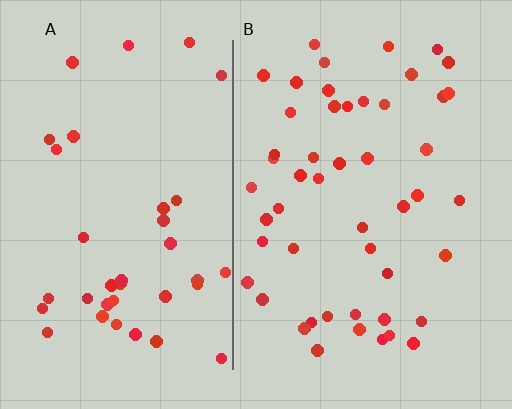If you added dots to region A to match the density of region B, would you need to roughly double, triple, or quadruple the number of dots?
Approximately double.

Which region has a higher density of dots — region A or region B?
B (the right).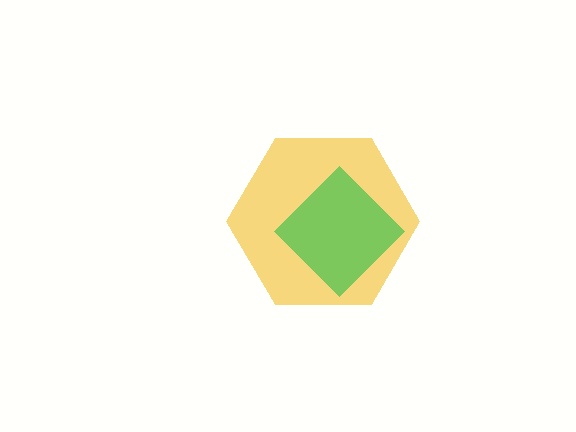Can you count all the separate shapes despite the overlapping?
Yes, there are 2 separate shapes.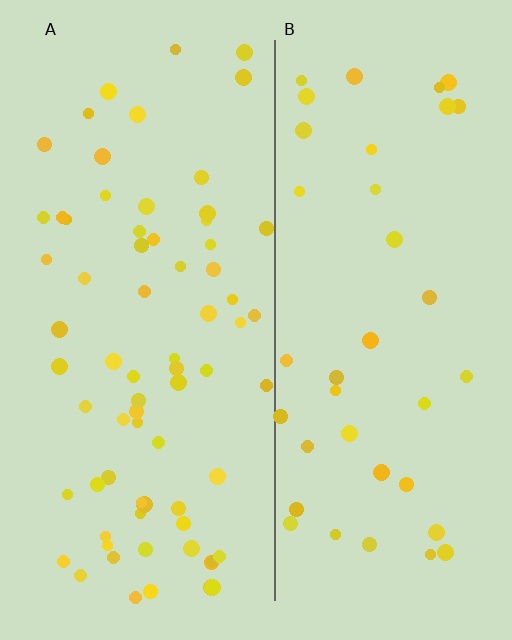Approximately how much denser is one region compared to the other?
Approximately 1.8× — region A over region B.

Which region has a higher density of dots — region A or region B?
A (the left).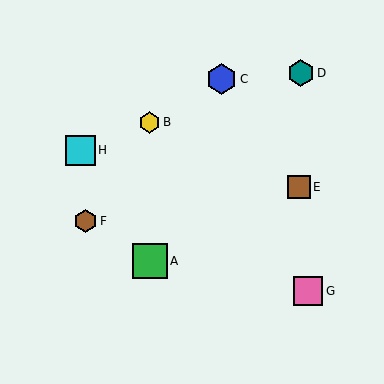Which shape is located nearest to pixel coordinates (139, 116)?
The yellow hexagon (labeled B) at (149, 122) is nearest to that location.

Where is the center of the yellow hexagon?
The center of the yellow hexagon is at (149, 122).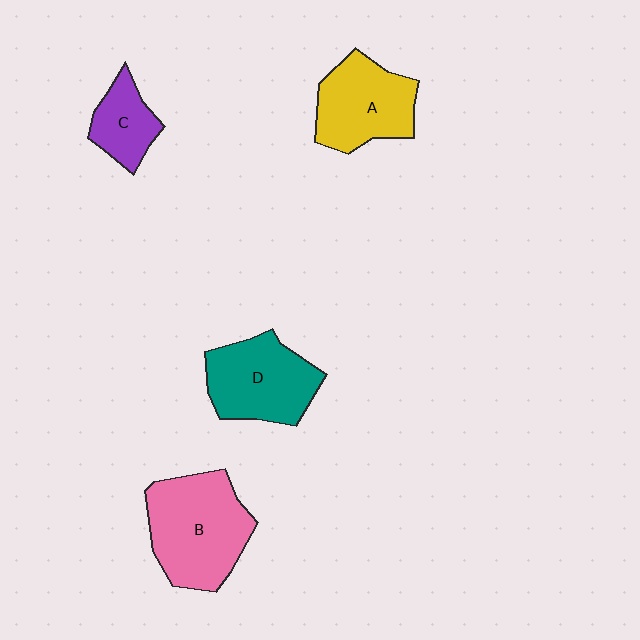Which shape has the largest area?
Shape B (pink).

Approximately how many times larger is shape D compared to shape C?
Approximately 1.8 times.